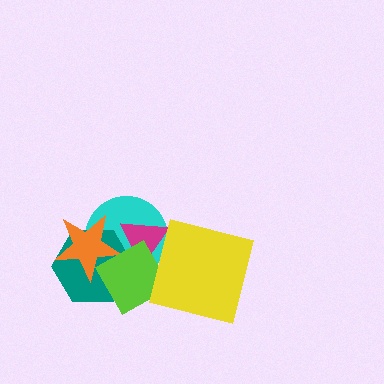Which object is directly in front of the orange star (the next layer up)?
The magenta triangle is directly in front of the orange star.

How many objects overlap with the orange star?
4 objects overlap with the orange star.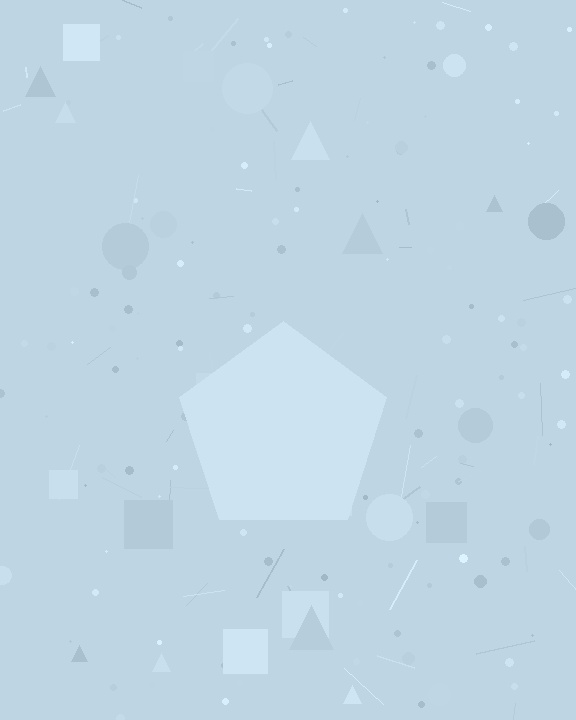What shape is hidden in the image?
A pentagon is hidden in the image.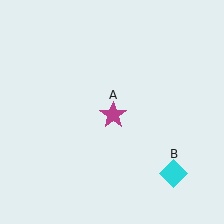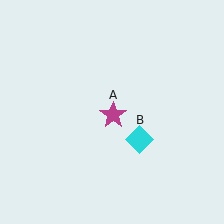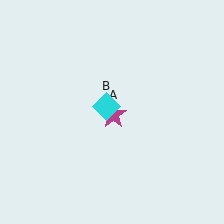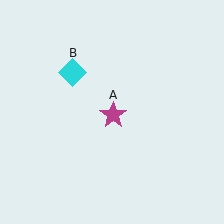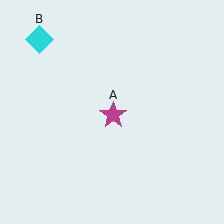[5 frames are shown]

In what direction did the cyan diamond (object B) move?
The cyan diamond (object B) moved up and to the left.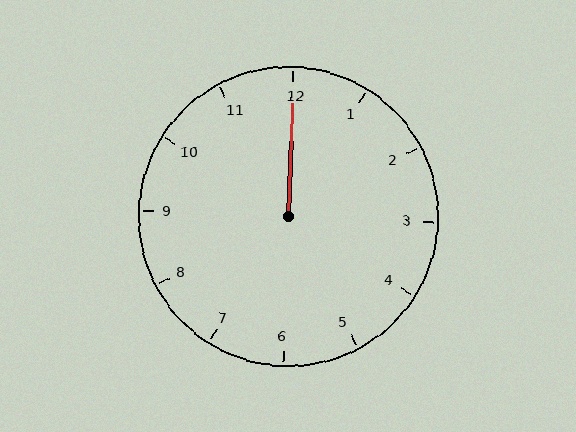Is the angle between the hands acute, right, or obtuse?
It is acute.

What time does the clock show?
12:00.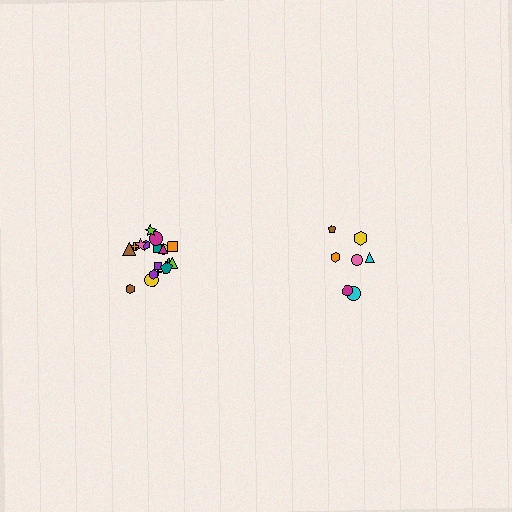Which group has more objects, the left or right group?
The left group.